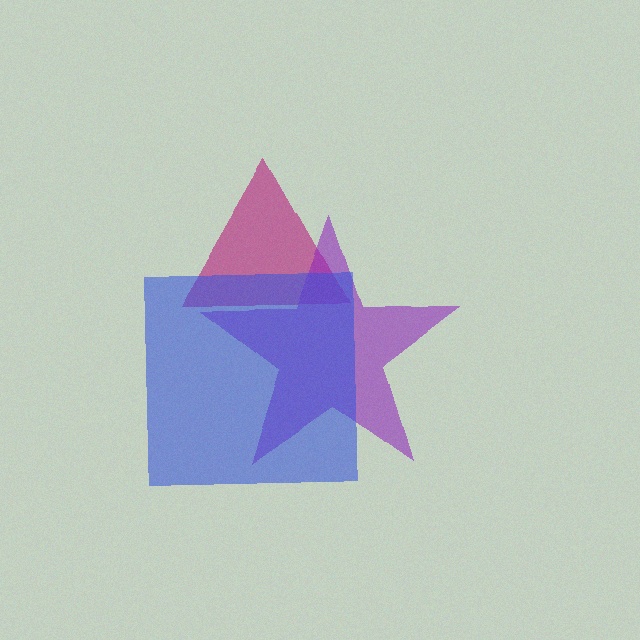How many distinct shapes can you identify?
There are 3 distinct shapes: a magenta triangle, a purple star, a blue square.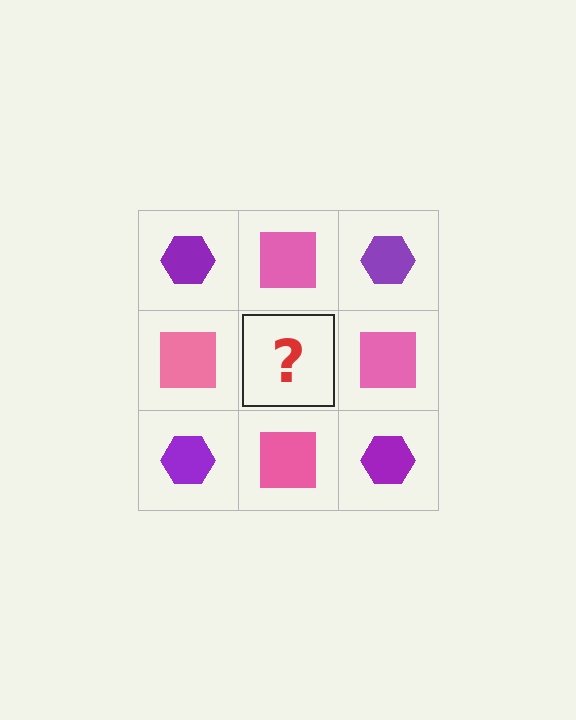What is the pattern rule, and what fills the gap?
The rule is that it alternates purple hexagon and pink square in a checkerboard pattern. The gap should be filled with a purple hexagon.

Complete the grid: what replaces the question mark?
The question mark should be replaced with a purple hexagon.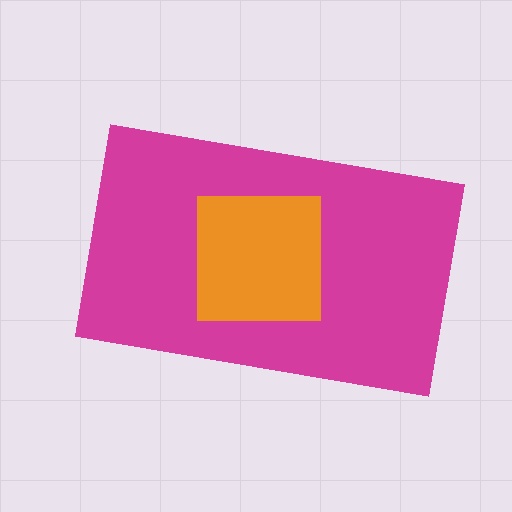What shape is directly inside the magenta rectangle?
The orange square.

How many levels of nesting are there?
2.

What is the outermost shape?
The magenta rectangle.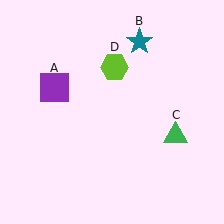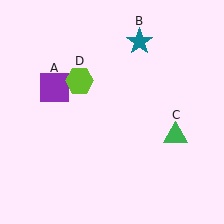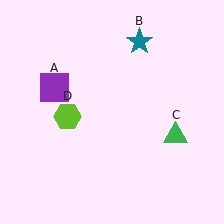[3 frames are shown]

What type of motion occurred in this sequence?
The lime hexagon (object D) rotated counterclockwise around the center of the scene.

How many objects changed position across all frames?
1 object changed position: lime hexagon (object D).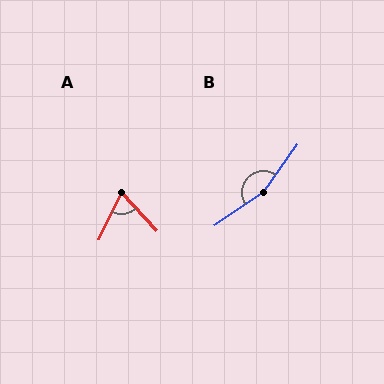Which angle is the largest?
B, at approximately 160 degrees.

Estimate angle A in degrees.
Approximately 68 degrees.